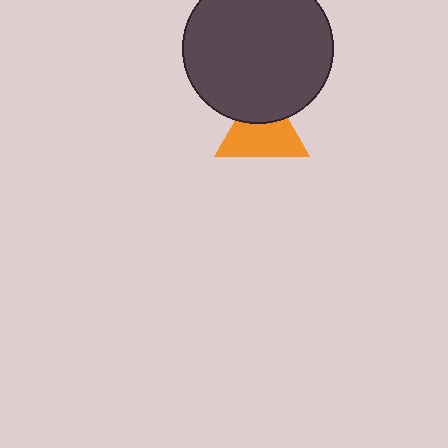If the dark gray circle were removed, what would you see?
You would see the complete orange triangle.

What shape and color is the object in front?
The object in front is a dark gray circle.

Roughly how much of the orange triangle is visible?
Most of it is visible (roughly 67%).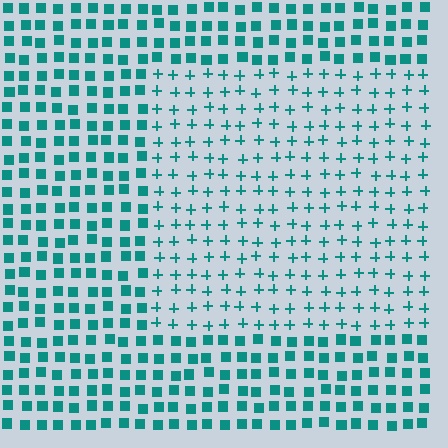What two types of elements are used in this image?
The image uses plus signs inside the rectangle region and squares outside it.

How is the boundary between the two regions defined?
The boundary is defined by a change in element shape: plus signs inside vs. squares outside. All elements share the same color and spacing.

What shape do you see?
I see a rectangle.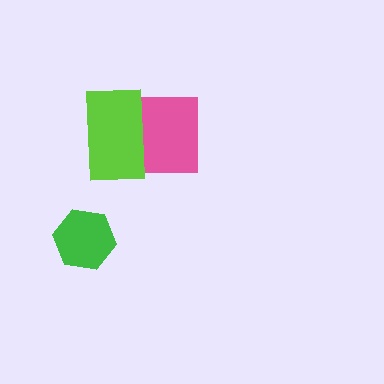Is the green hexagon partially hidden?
No, no other shape covers it.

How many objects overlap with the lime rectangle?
1 object overlaps with the lime rectangle.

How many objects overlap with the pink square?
1 object overlaps with the pink square.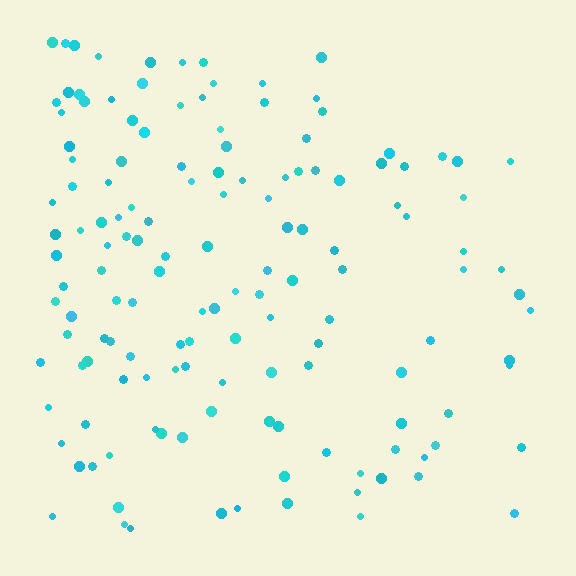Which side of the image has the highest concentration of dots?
The left.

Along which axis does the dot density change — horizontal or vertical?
Horizontal.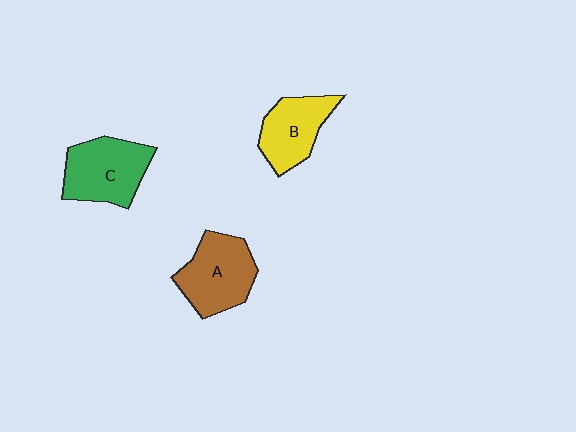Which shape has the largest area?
Shape C (green).